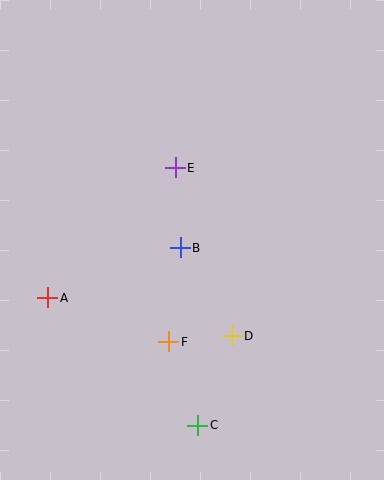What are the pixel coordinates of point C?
Point C is at (198, 425).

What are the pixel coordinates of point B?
Point B is at (180, 248).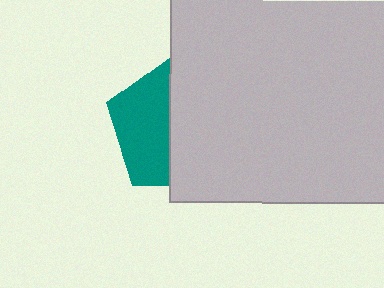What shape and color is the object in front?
The object in front is a light gray rectangle.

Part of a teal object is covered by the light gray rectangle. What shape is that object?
It is a pentagon.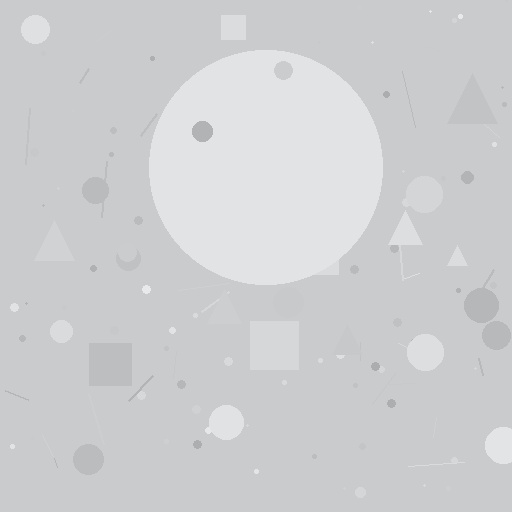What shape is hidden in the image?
A circle is hidden in the image.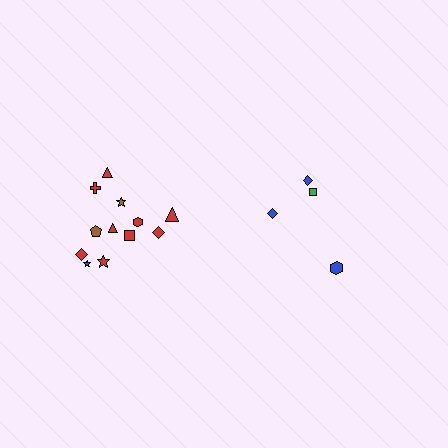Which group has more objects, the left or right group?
The left group.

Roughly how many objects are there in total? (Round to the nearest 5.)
Roughly 15 objects in total.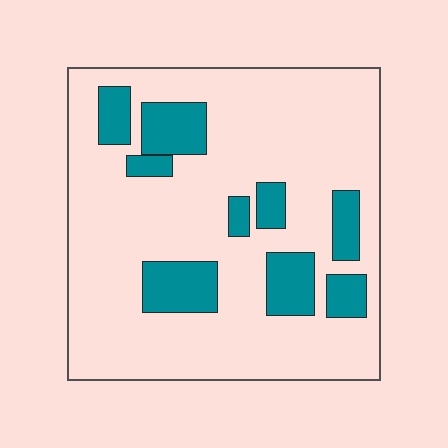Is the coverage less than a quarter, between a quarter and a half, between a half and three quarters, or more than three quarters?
Less than a quarter.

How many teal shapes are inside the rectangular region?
9.